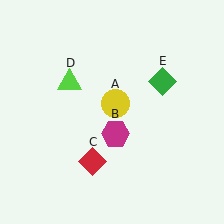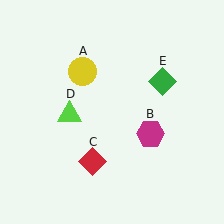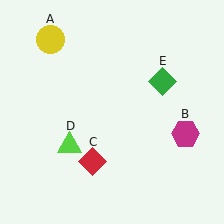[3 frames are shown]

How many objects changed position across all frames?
3 objects changed position: yellow circle (object A), magenta hexagon (object B), lime triangle (object D).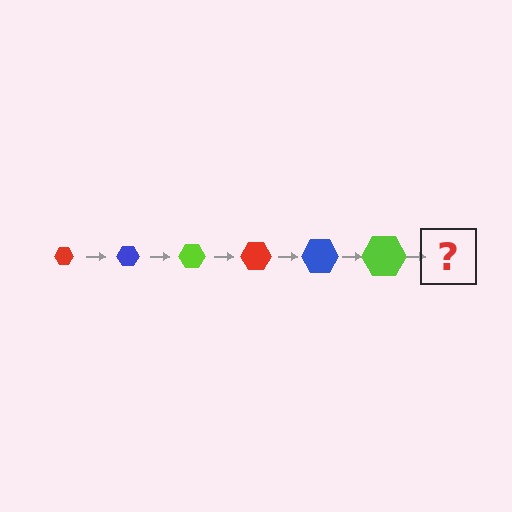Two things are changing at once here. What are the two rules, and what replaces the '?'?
The two rules are that the hexagon grows larger each step and the color cycles through red, blue, and lime. The '?' should be a red hexagon, larger than the previous one.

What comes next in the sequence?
The next element should be a red hexagon, larger than the previous one.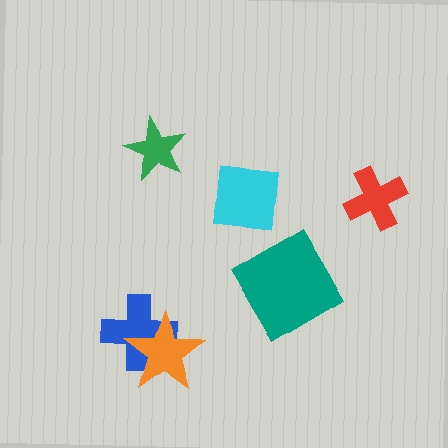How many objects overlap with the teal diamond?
0 objects overlap with the teal diamond.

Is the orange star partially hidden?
No, no other shape covers it.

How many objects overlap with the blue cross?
1 object overlaps with the blue cross.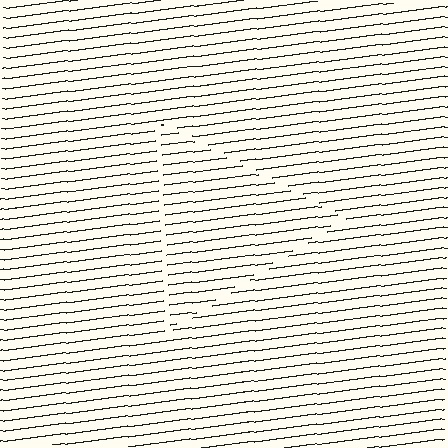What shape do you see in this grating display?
An illusory triangle. The interior of the shape contains the same grating, shifted by half a period — the contour is defined by the phase discontinuity where line-ends from the inner and outer gratings abut.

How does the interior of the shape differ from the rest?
The interior of the shape contains the same grating, shifted by half a period — the contour is defined by the phase discontinuity where line-ends from the inner and outer gratings abut.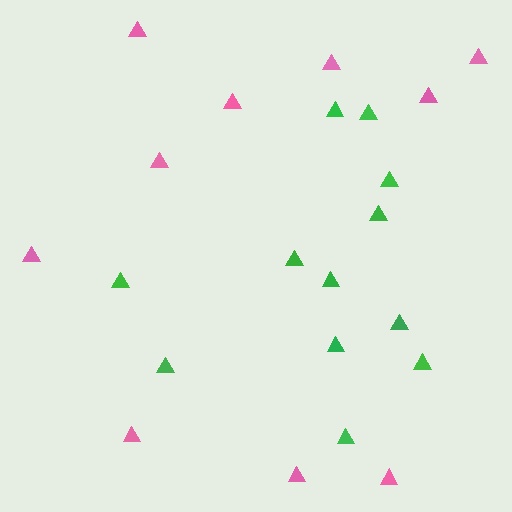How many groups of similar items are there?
There are 2 groups: one group of green triangles (12) and one group of pink triangles (10).